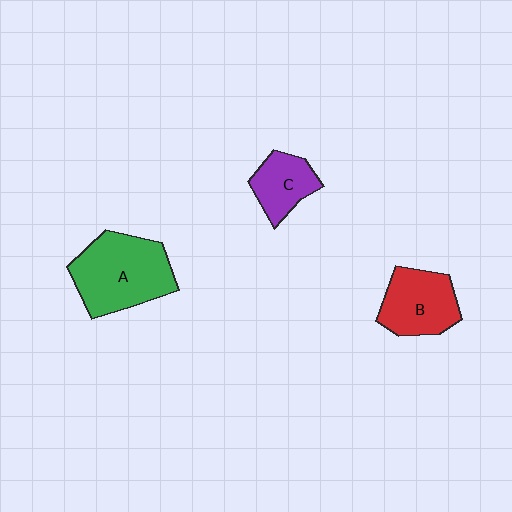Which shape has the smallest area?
Shape C (purple).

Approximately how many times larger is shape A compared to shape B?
Approximately 1.4 times.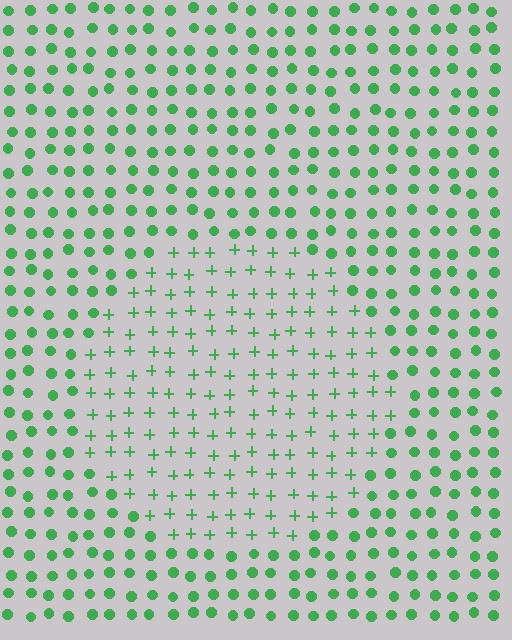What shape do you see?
I see a circle.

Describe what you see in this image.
The image is filled with small green elements arranged in a uniform grid. A circle-shaped region contains plus signs, while the surrounding area contains circles. The boundary is defined purely by the change in element shape.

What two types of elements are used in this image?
The image uses plus signs inside the circle region and circles outside it.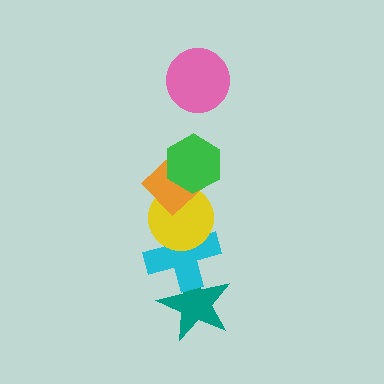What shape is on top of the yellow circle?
The orange diamond is on top of the yellow circle.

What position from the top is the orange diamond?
The orange diamond is 3rd from the top.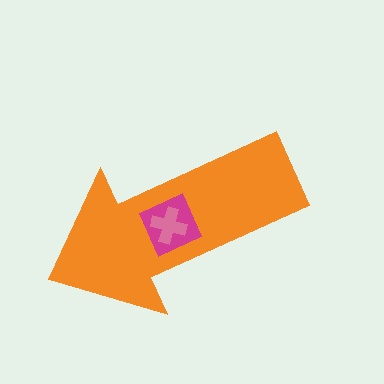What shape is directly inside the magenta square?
The pink cross.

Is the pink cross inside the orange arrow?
Yes.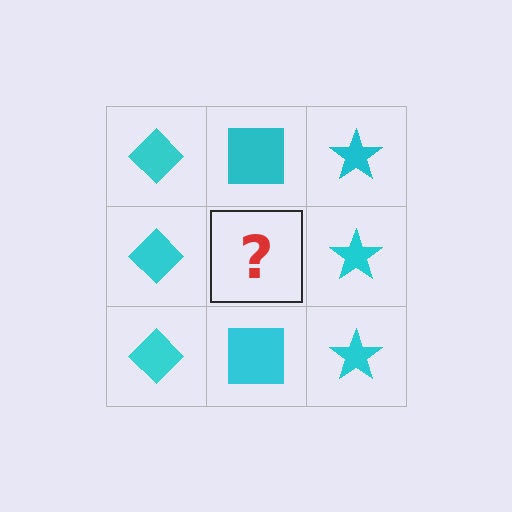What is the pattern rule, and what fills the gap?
The rule is that each column has a consistent shape. The gap should be filled with a cyan square.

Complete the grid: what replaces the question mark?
The question mark should be replaced with a cyan square.